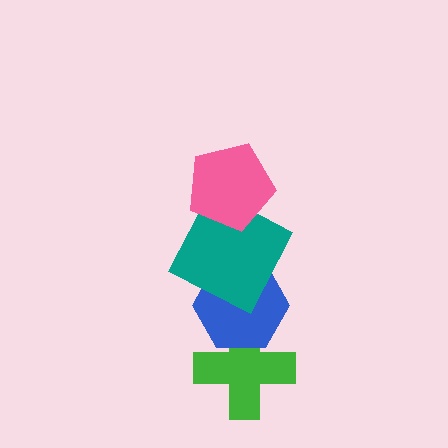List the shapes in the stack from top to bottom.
From top to bottom: the pink pentagon, the teal square, the blue hexagon, the green cross.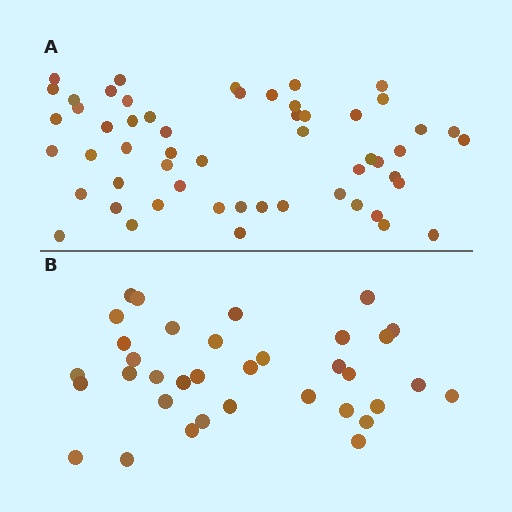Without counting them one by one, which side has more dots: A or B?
Region A (the top region) has more dots.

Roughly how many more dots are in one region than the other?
Region A has approximately 20 more dots than region B.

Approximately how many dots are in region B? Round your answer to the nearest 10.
About 40 dots. (The exact count is 35, which rounds to 40.)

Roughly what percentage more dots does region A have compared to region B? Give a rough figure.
About 55% more.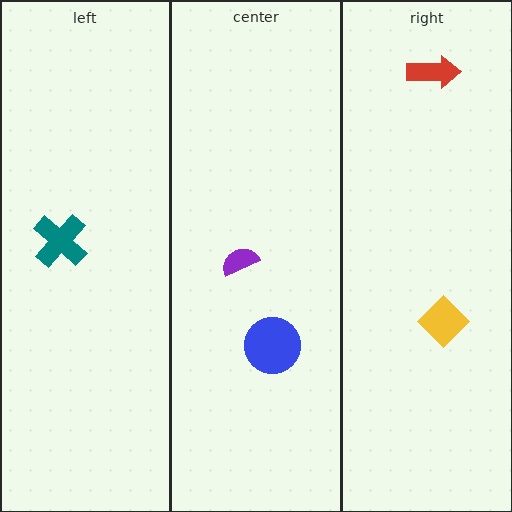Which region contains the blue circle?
The center region.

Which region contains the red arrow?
The right region.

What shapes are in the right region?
The red arrow, the yellow diamond.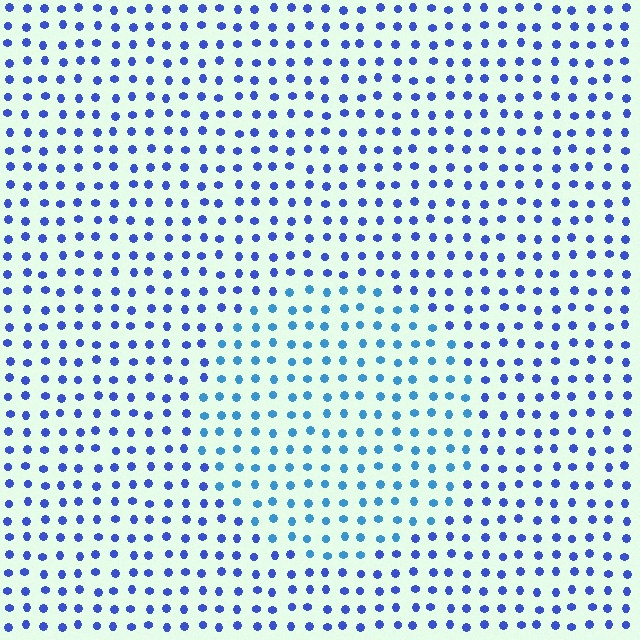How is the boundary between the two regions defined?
The boundary is defined purely by a slight shift in hue (about 28 degrees). Spacing, size, and orientation are identical on both sides.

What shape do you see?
I see a circle.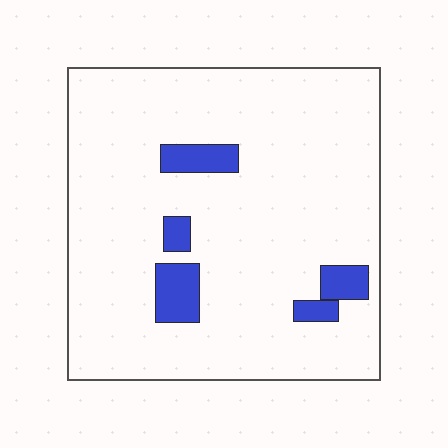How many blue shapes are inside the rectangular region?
5.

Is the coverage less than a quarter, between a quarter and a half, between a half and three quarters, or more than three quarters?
Less than a quarter.